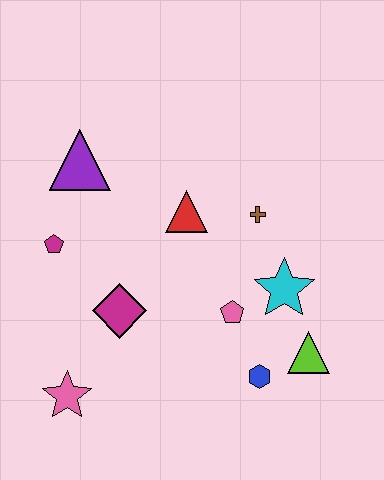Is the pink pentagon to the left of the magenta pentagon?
No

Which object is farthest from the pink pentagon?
The purple triangle is farthest from the pink pentagon.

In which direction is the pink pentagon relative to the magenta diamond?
The pink pentagon is to the right of the magenta diamond.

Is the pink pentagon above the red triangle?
No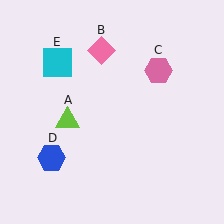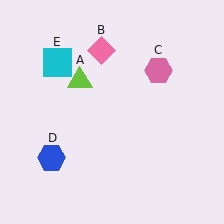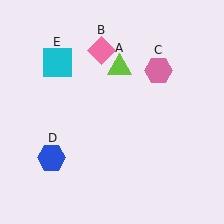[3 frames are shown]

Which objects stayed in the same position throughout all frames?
Pink diamond (object B) and pink hexagon (object C) and blue hexagon (object D) and cyan square (object E) remained stationary.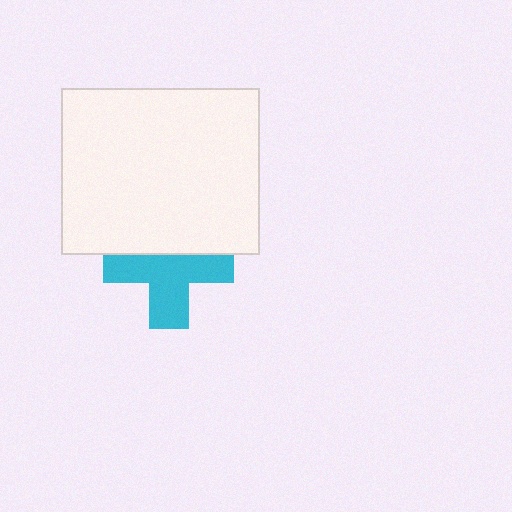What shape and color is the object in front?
The object in front is a white rectangle.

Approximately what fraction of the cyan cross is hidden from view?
Roughly 38% of the cyan cross is hidden behind the white rectangle.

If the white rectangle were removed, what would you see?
You would see the complete cyan cross.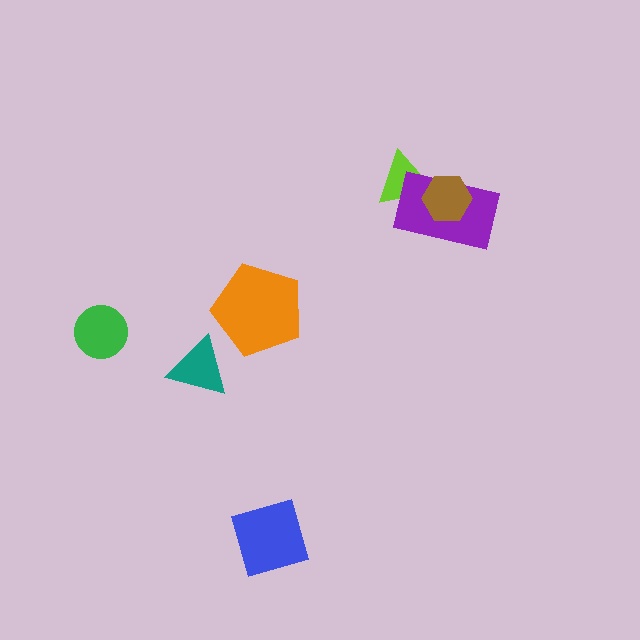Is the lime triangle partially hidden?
Yes, it is partially covered by another shape.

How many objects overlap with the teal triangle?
0 objects overlap with the teal triangle.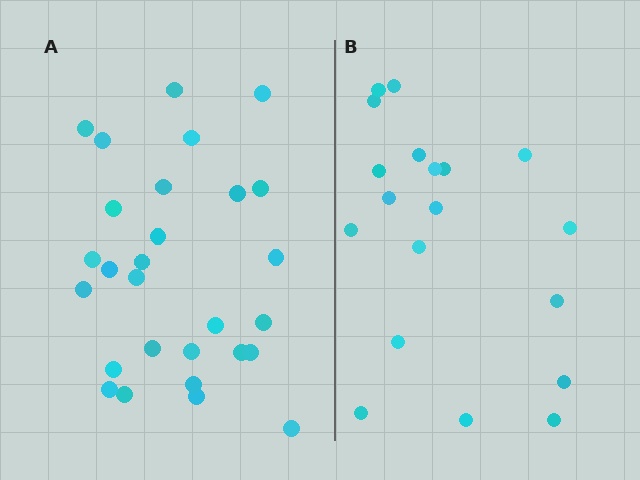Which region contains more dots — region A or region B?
Region A (the left region) has more dots.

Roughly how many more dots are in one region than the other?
Region A has roughly 8 or so more dots than region B.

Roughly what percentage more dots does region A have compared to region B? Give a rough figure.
About 45% more.